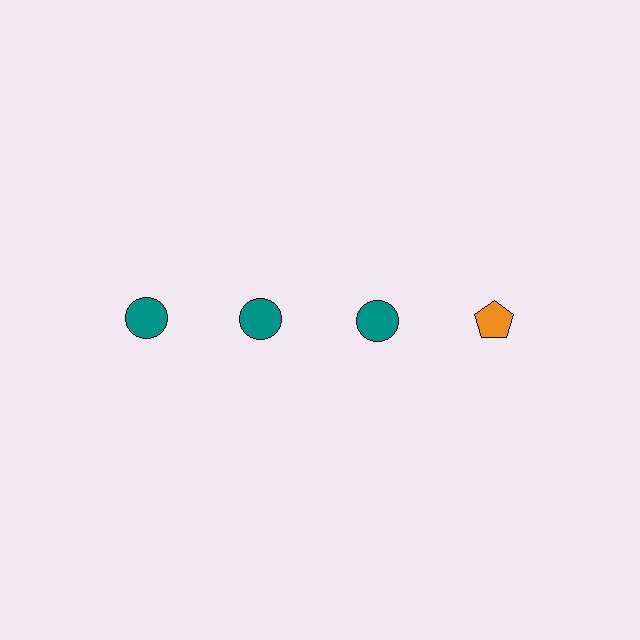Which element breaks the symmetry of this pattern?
The orange pentagon in the top row, second from right column breaks the symmetry. All other shapes are teal circles.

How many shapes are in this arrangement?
There are 4 shapes arranged in a grid pattern.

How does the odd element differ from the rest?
It differs in both color (orange instead of teal) and shape (pentagon instead of circle).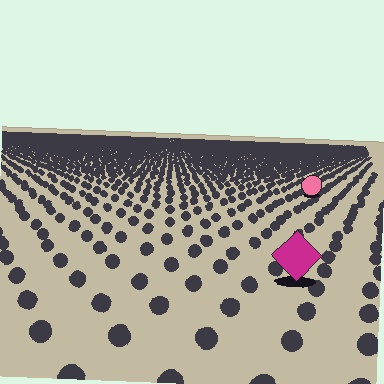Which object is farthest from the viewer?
The pink circle is farthest from the viewer. It appears smaller and the ground texture around it is denser.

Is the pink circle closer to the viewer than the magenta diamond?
No. The magenta diamond is closer — you can tell from the texture gradient: the ground texture is coarser near it.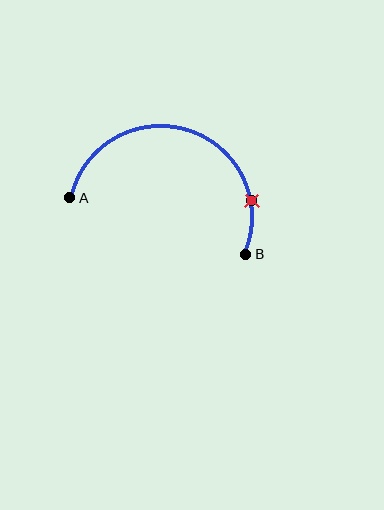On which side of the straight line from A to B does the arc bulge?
The arc bulges above the straight line connecting A and B.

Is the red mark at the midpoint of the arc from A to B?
No. The red mark lies on the arc but is closer to endpoint B. The arc midpoint would be at the point on the curve equidistant along the arc from both A and B.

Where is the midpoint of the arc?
The arc midpoint is the point on the curve farthest from the straight line joining A and B. It sits above that line.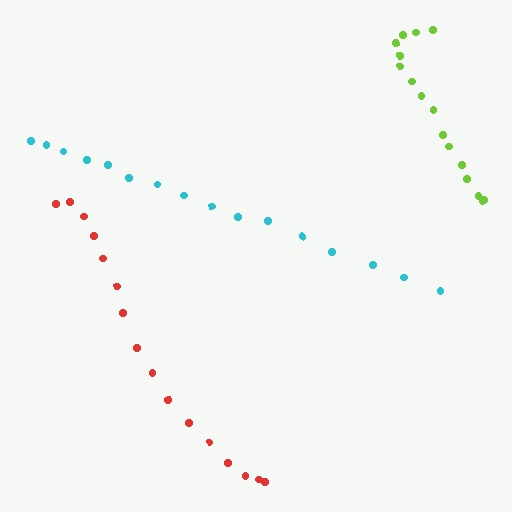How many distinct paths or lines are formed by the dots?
There are 3 distinct paths.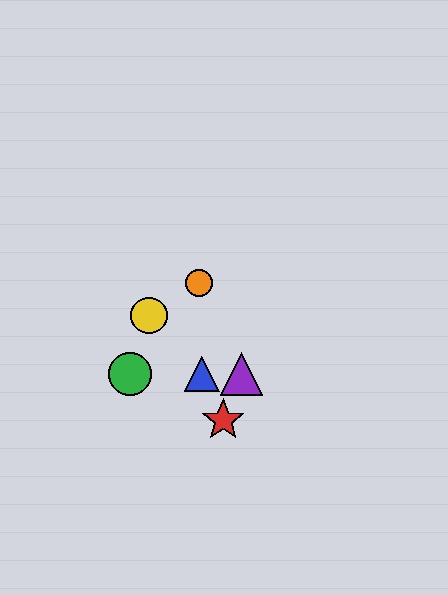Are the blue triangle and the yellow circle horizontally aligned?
No, the blue triangle is at y≈374 and the yellow circle is at y≈315.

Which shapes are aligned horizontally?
The blue triangle, the green circle, the purple triangle are aligned horizontally.